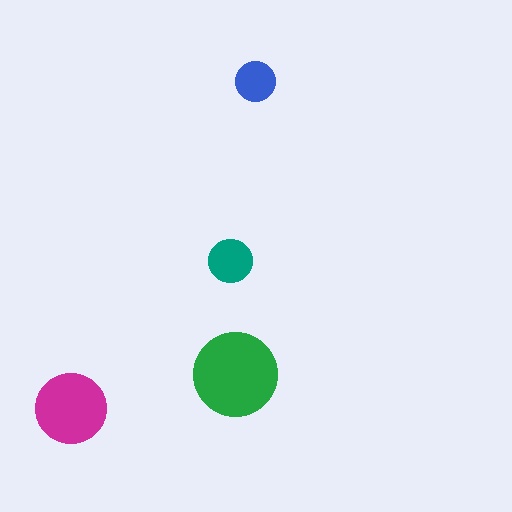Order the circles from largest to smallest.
the green one, the magenta one, the teal one, the blue one.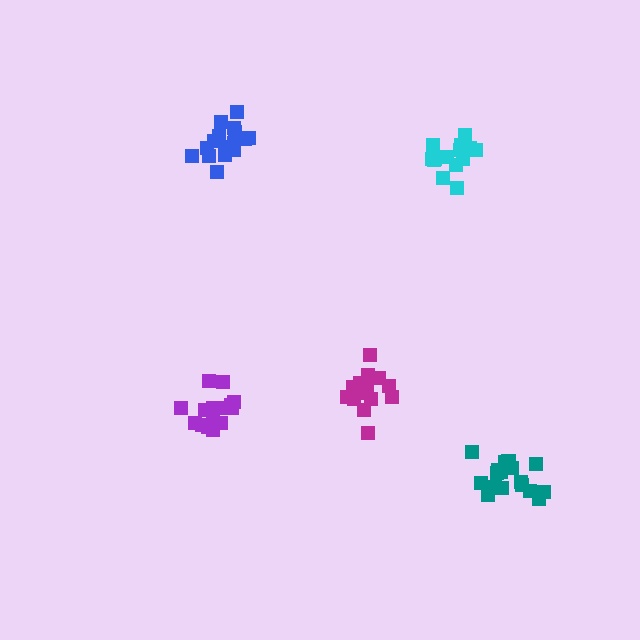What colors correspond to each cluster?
The clusters are colored: magenta, cyan, teal, purple, blue.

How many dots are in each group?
Group 1: 15 dots, Group 2: 14 dots, Group 3: 17 dots, Group 4: 16 dots, Group 5: 17 dots (79 total).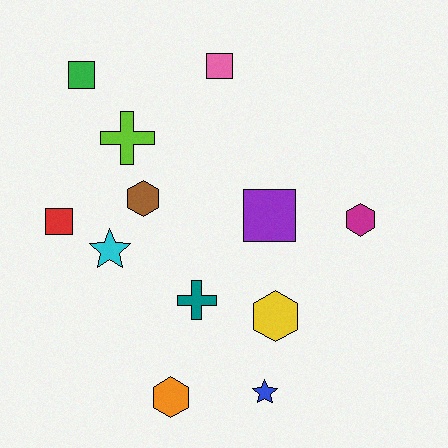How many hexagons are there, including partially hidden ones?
There are 4 hexagons.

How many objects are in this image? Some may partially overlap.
There are 12 objects.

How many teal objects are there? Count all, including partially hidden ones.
There is 1 teal object.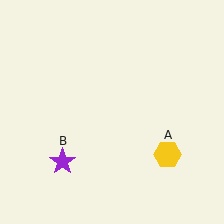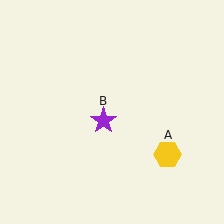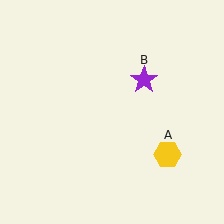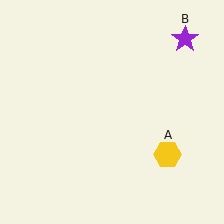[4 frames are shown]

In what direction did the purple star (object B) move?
The purple star (object B) moved up and to the right.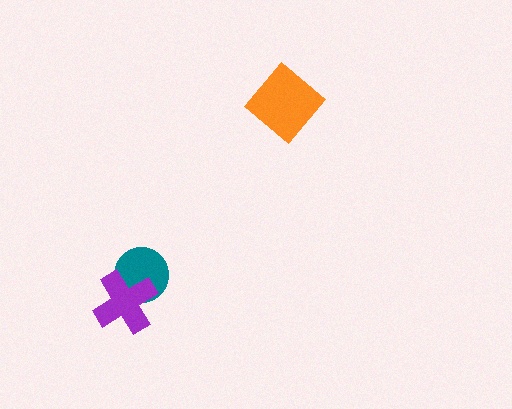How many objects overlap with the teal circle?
1 object overlaps with the teal circle.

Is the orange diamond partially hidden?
No, no other shape covers it.